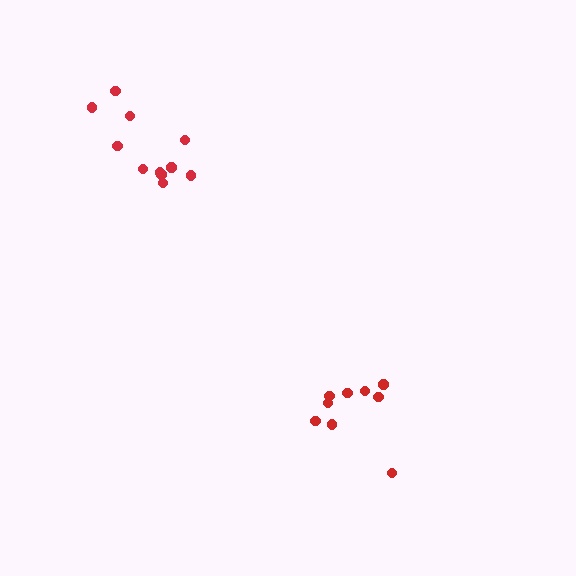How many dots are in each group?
Group 1: 11 dots, Group 2: 9 dots (20 total).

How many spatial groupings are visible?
There are 2 spatial groupings.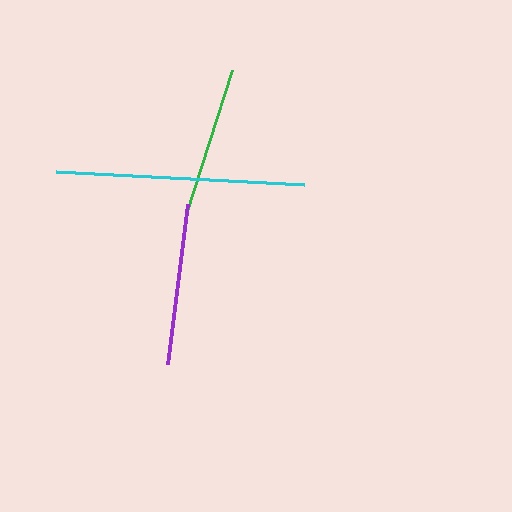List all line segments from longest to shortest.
From longest to shortest: cyan, purple, green.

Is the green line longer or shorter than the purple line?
The purple line is longer than the green line.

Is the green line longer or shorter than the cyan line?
The cyan line is longer than the green line.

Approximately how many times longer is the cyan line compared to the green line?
The cyan line is approximately 1.6 times the length of the green line.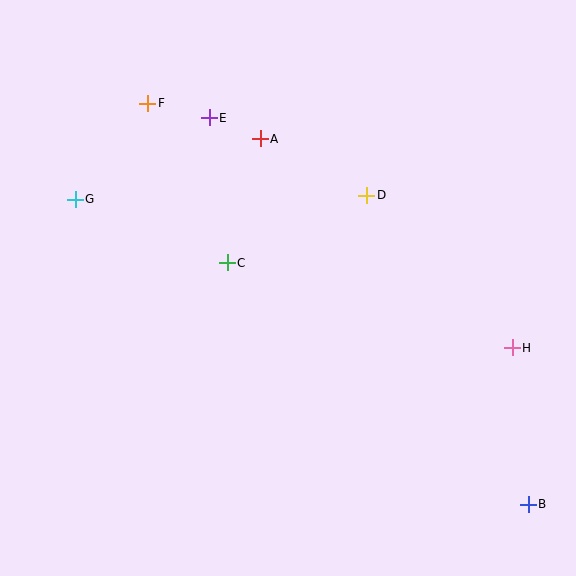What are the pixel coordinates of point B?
Point B is at (528, 504).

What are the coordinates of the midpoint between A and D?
The midpoint between A and D is at (314, 167).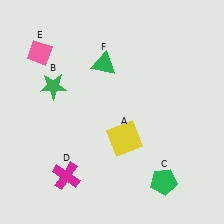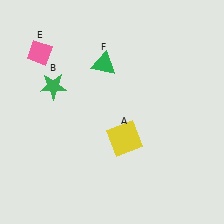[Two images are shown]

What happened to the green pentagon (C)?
The green pentagon (C) was removed in Image 2. It was in the bottom-right area of Image 1.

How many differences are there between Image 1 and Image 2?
There are 2 differences between the two images.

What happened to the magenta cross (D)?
The magenta cross (D) was removed in Image 2. It was in the bottom-left area of Image 1.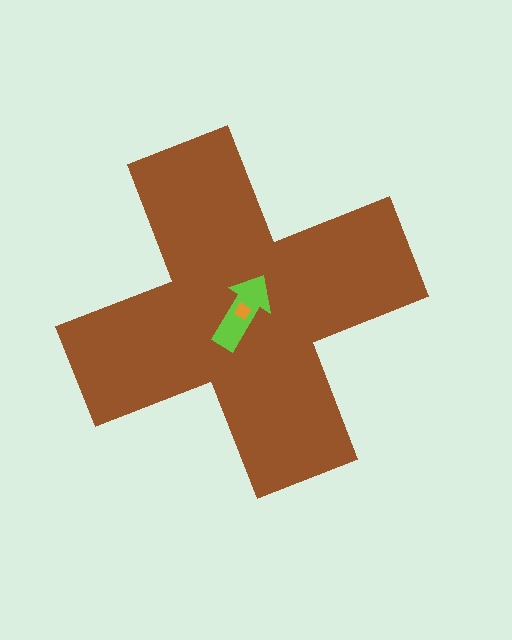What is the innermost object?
The orange diamond.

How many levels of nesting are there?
3.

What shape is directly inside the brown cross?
The lime arrow.